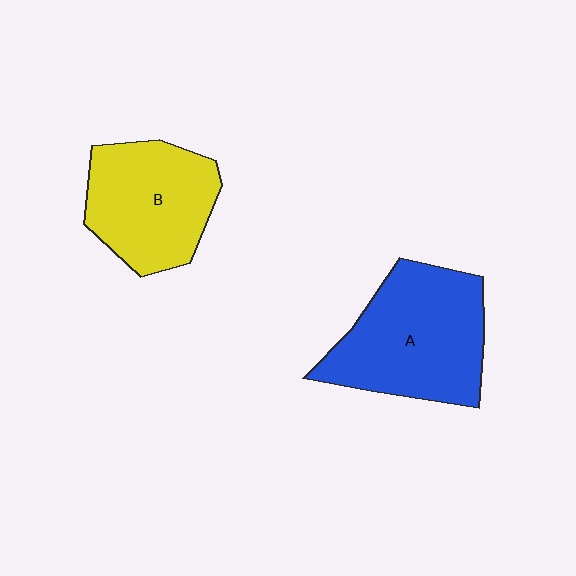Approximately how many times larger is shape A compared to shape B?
Approximately 1.2 times.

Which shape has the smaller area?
Shape B (yellow).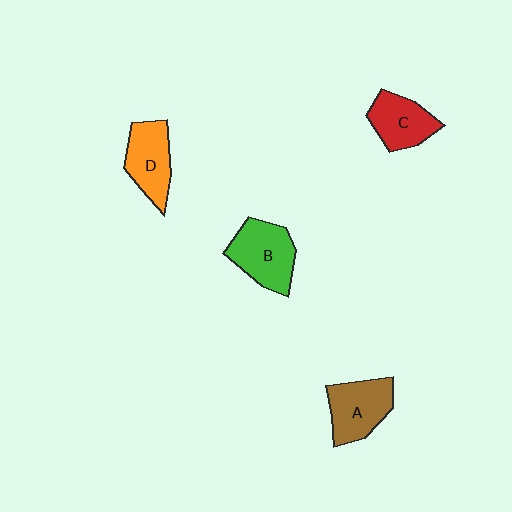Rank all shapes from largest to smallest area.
From largest to smallest: B (green), A (brown), D (orange), C (red).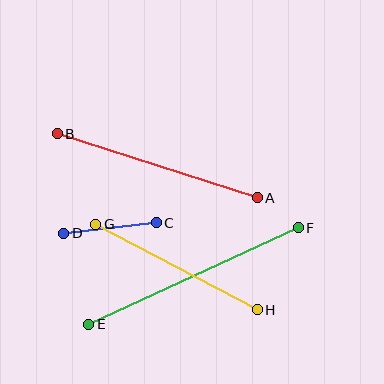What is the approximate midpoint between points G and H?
The midpoint is at approximately (177, 267) pixels.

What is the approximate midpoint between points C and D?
The midpoint is at approximately (110, 228) pixels.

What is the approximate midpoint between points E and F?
The midpoint is at approximately (193, 276) pixels.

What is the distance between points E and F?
The distance is approximately 231 pixels.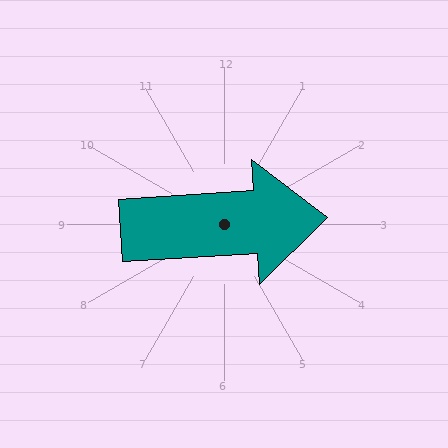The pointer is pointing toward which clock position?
Roughly 3 o'clock.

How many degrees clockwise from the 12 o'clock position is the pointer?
Approximately 86 degrees.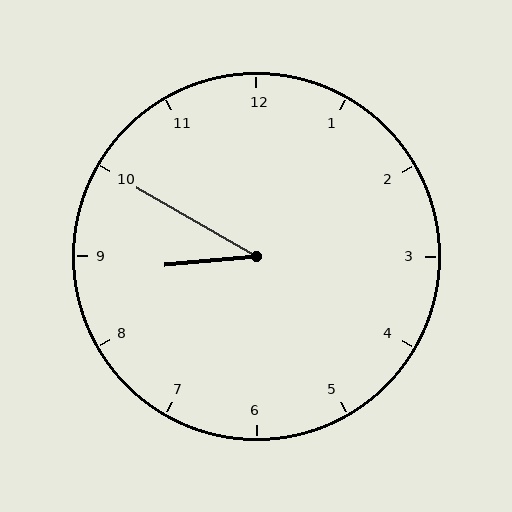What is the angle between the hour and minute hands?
Approximately 35 degrees.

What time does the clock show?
8:50.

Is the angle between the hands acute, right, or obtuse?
It is acute.